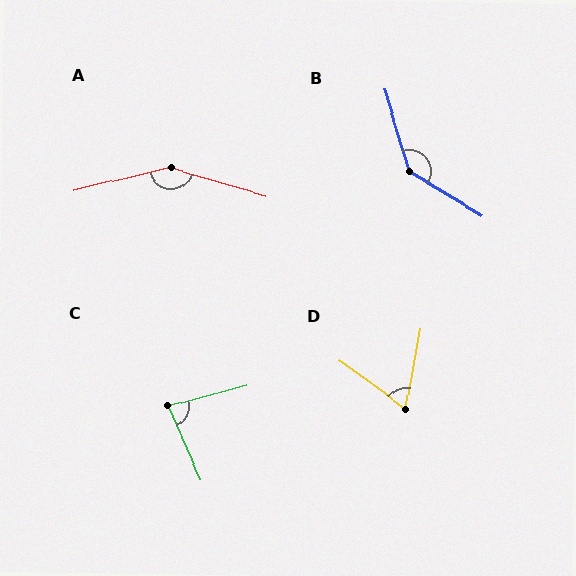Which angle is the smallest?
D, at approximately 65 degrees.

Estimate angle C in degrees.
Approximately 81 degrees.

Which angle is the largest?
A, at approximately 150 degrees.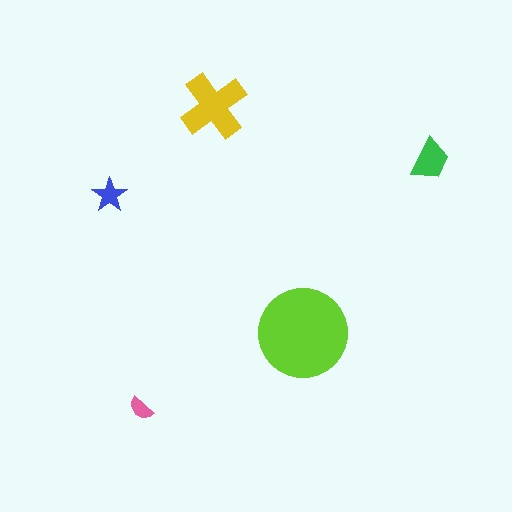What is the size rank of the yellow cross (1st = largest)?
2nd.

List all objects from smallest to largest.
The pink semicircle, the blue star, the green trapezoid, the yellow cross, the lime circle.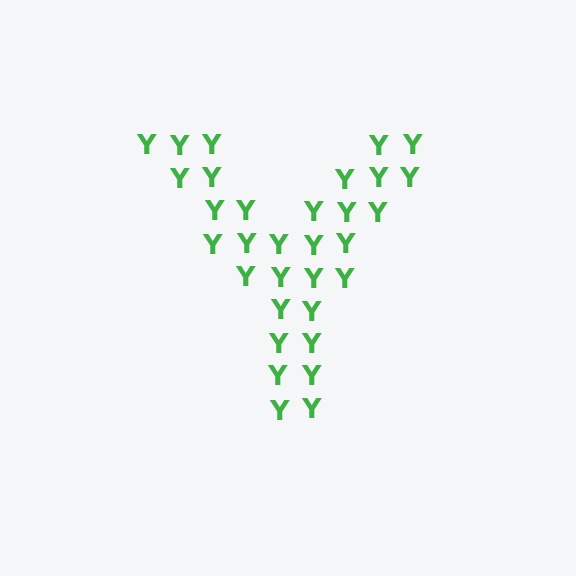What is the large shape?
The large shape is the letter Y.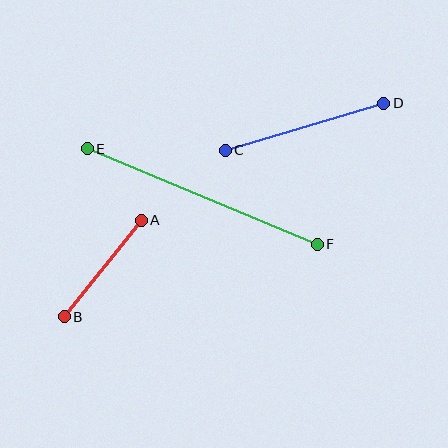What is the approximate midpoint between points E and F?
The midpoint is at approximately (202, 197) pixels.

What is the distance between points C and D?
The distance is approximately 165 pixels.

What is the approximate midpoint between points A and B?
The midpoint is at approximately (103, 268) pixels.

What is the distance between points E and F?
The distance is approximately 249 pixels.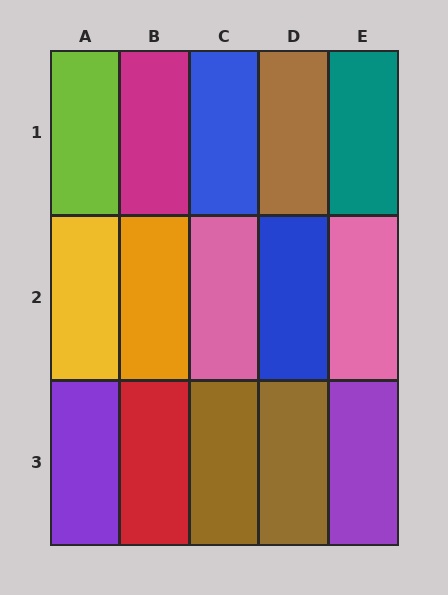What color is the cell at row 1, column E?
Teal.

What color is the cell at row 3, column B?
Red.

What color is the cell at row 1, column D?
Brown.